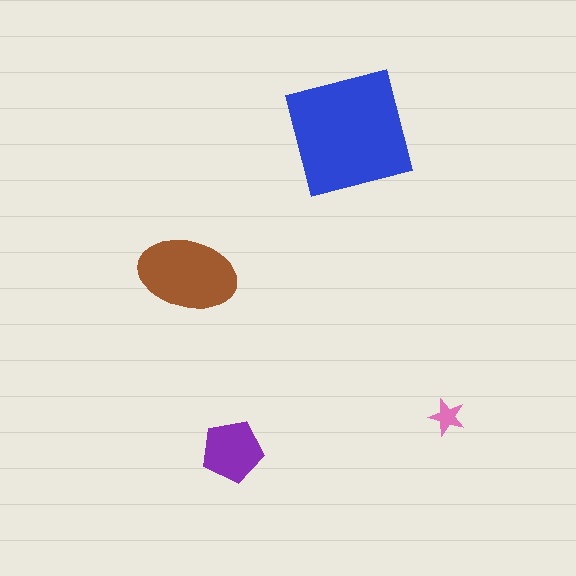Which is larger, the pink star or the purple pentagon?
The purple pentagon.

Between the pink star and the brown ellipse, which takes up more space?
The brown ellipse.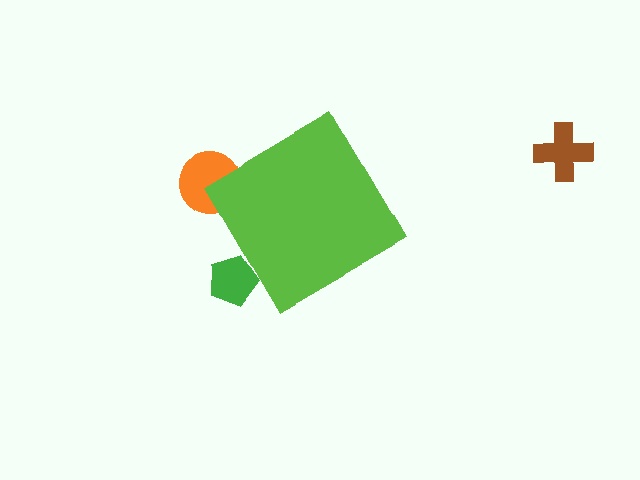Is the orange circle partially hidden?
Yes, the orange circle is partially hidden behind the lime diamond.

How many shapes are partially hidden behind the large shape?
2 shapes are partially hidden.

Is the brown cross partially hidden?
No, the brown cross is fully visible.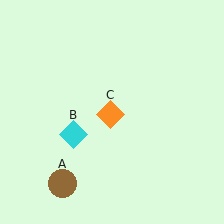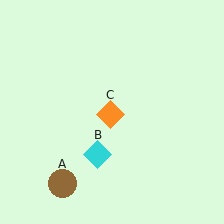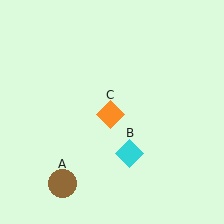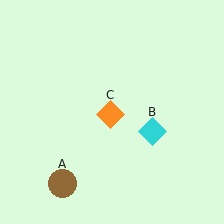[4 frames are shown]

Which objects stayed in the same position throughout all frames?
Brown circle (object A) and orange diamond (object C) remained stationary.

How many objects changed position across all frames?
1 object changed position: cyan diamond (object B).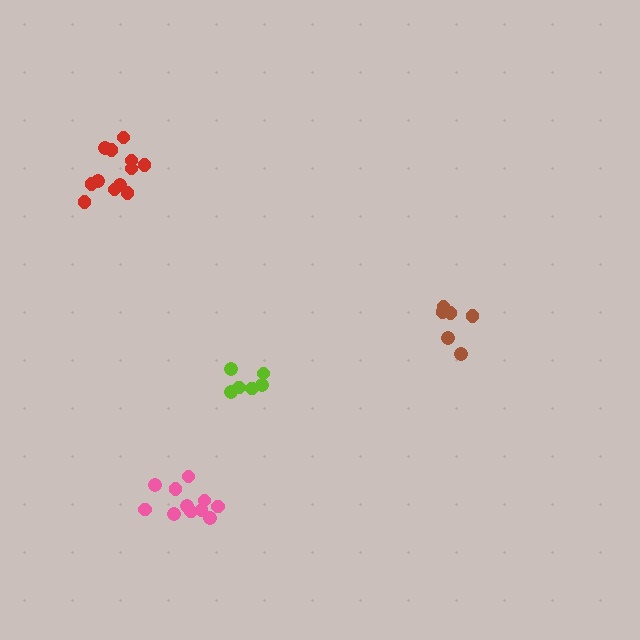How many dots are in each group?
Group 1: 12 dots, Group 2: 6 dots, Group 3: 11 dots, Group 4: 6 dots (35 total).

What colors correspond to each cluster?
The clusters are colored: red, brown, pink, lime.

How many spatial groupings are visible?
There are 4 spatial groupings.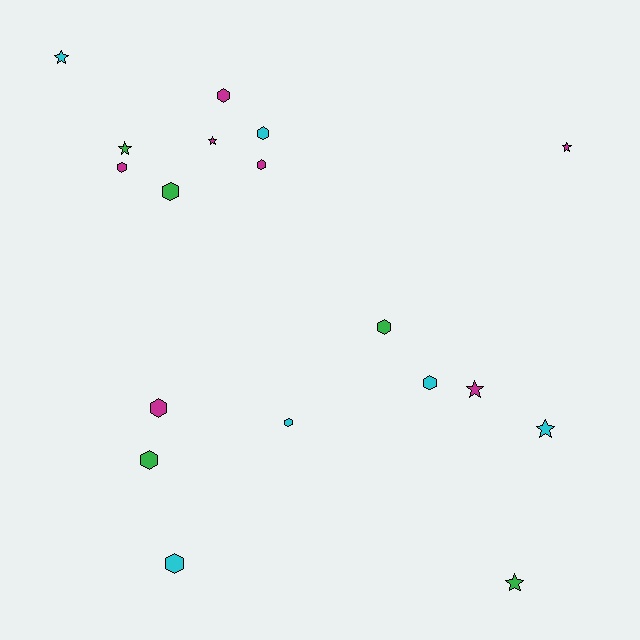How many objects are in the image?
There are 18 objects.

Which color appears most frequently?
Magenta, with 7 objects.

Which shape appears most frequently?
Hexagon, with 11 objects.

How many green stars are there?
There are 2 green stars.